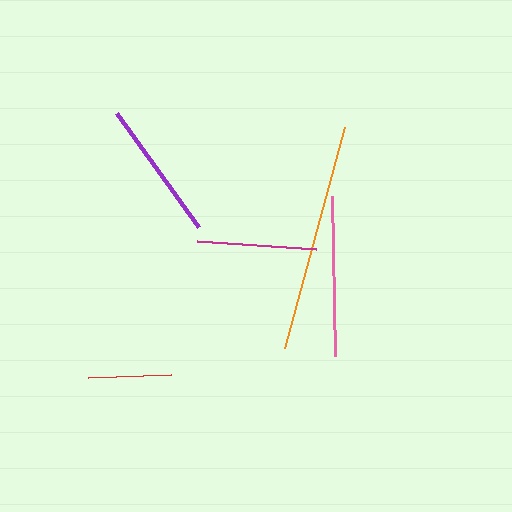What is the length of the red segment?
The red segment is approximately 83 pixels long.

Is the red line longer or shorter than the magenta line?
The magenta line is longer than the red line.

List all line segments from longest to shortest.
From longest to shortest: orange, pink, purple, magenta, red.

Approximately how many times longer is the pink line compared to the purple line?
The pink line is approximately 1.1 times the length of the purple line.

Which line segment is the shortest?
The red line is the shortest at approximately 83 pixels.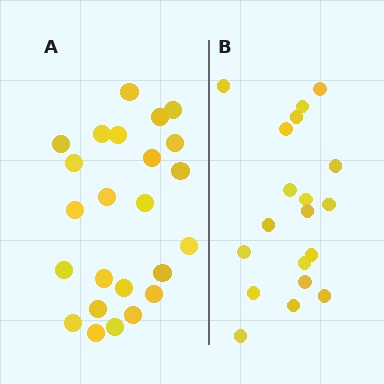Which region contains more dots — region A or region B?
Region A (the left region) has more dots.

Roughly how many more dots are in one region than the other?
Region A has about 5 more dots than region B.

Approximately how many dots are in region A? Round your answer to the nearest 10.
About 20 dots. (The exact count is 24, which rounds to 20.)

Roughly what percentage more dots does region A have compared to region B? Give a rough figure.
About 25% more.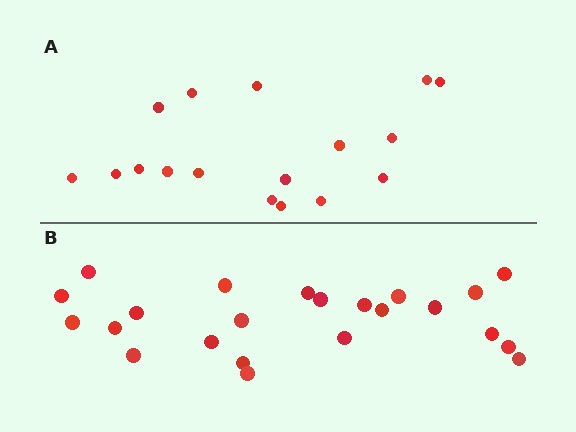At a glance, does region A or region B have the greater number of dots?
Region B (the bottom region) has more dots.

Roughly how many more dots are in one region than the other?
Region B has about 6 more dots than region A.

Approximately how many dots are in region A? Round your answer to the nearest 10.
About 20 dots. (The exact count is 17, which rounds to 20.)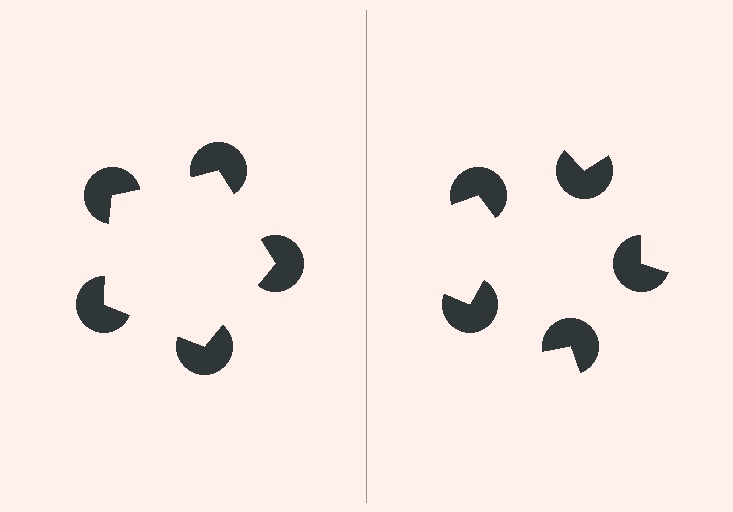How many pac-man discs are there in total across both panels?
10 — 5 on each side.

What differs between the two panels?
The pac-man discs are positioned identically on both sides; only the wedge orientations differ. On the left they align to a pentagon; on the right they are misaligned.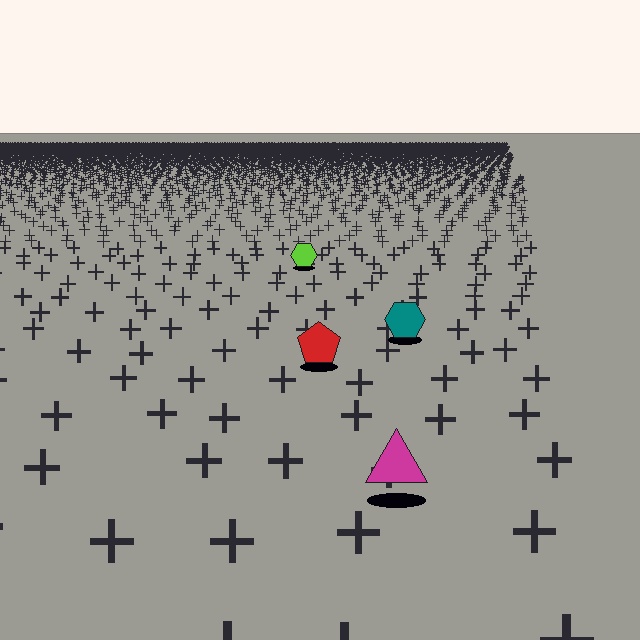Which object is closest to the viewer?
The magenta triangle is closest. The texture marks near it are larger and more spread out.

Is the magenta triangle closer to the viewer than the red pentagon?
Yes. The magenta triangle is closer — you can tell from the texture gradient: the ground texture is coarser near it.